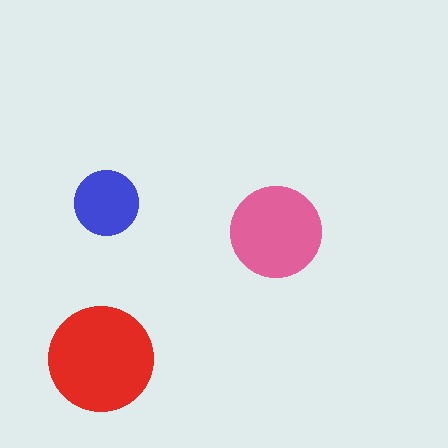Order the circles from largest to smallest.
the red one, the pink one, the blue one.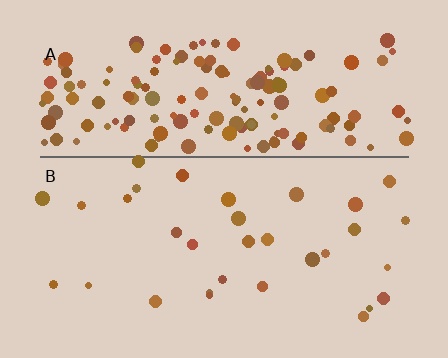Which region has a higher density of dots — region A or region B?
A (the top).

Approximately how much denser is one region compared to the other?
Approximately 4.6× — region A over region B.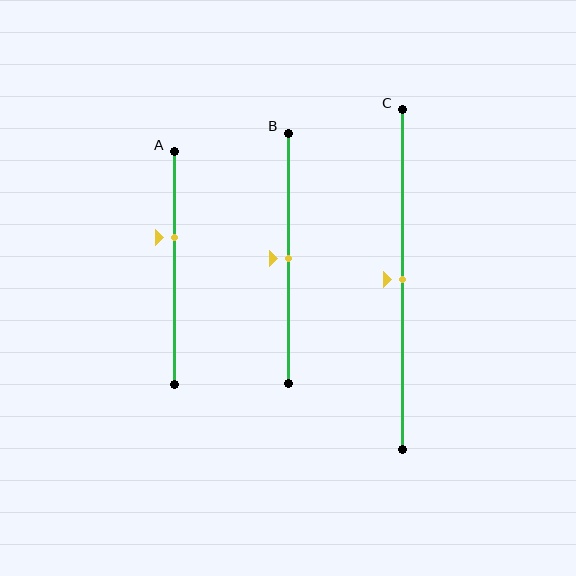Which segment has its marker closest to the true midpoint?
Segment B has its marker closest to the true midpoint.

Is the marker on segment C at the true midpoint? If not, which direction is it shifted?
Yes, the marker on segment C is at the true midpoint.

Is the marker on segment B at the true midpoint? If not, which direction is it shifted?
Yes, the marker on segment B is at the true midpoint.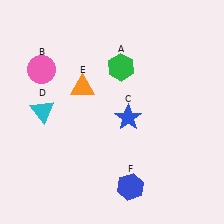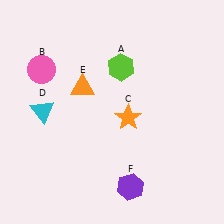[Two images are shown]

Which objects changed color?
A changed from green to lime. C changed from blue to orange. F changed from blue to purple.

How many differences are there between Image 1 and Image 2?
There are 3 differences between the two images.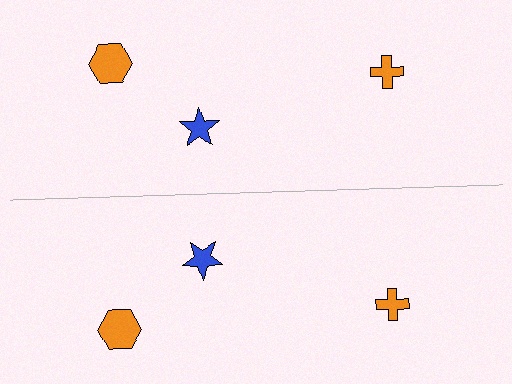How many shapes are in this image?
There are 6 shapes in this image.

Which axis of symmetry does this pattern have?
The pattern has a horizontal axis of symmetry running through the center of the image.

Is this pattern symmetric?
Yes, this pattern has bilateral (reflection) symmetry.